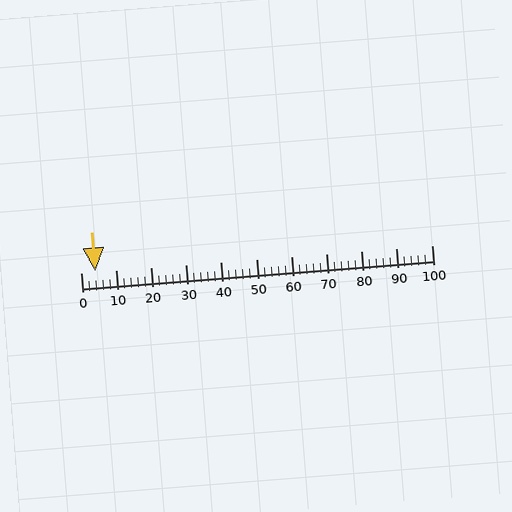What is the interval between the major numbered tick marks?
The major tick marks are spaced 10 units apart.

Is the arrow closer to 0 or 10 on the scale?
The arrow is closer to 0.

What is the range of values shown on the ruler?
The ruler shows values from 0 to 100.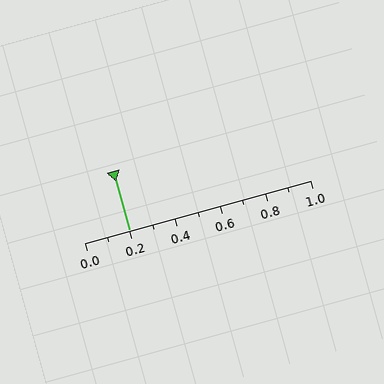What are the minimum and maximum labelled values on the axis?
The axis runs from 0.0 to 1.0.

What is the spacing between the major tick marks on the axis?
The major ticks are spaced 0.2 apart.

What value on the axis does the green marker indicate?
The marker indicates approximately 0.2.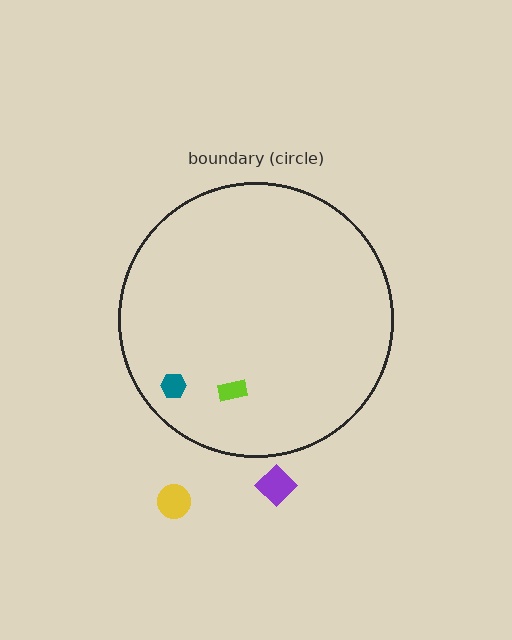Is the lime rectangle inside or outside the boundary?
Inside.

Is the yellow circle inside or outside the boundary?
Outside.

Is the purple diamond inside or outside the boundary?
Outside.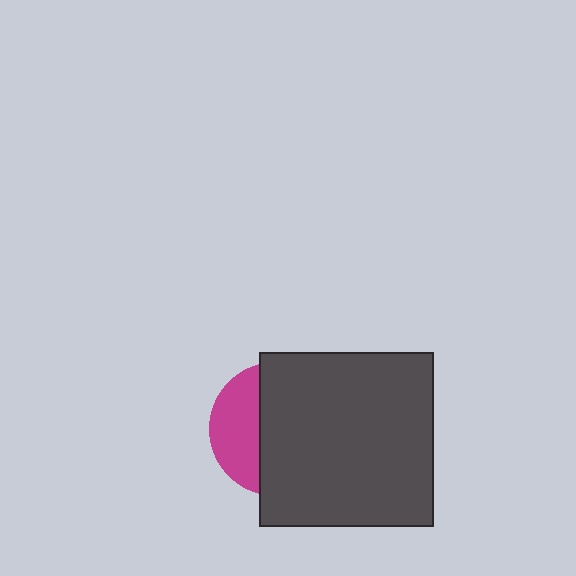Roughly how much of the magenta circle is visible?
A small part of it is visible (roughly 34%).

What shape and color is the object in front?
The object in front is a dark gray square.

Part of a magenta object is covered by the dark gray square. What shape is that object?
It is a circle.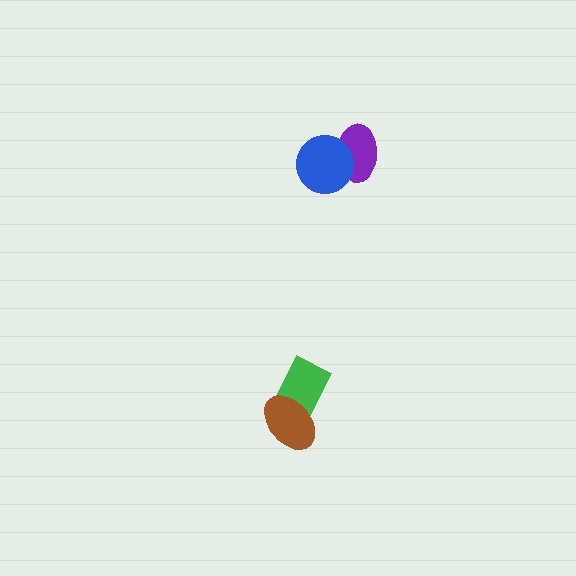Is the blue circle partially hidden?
No, no other shape covers it.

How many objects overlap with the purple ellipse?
1 object overlaps with the purple ellipse.